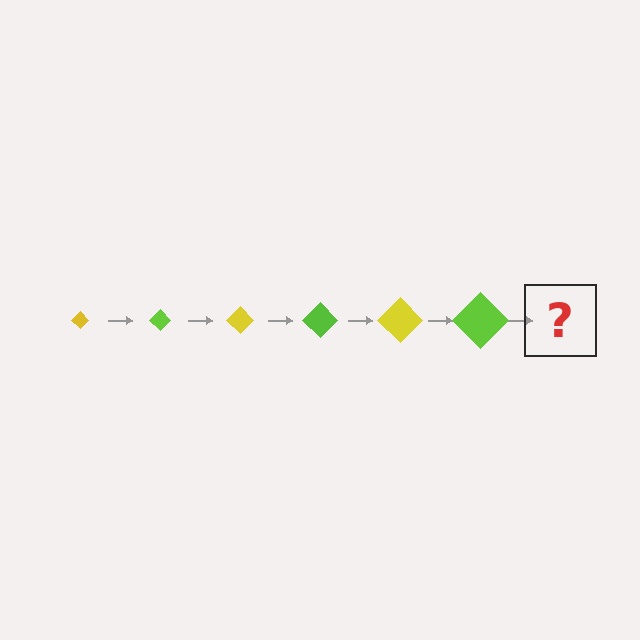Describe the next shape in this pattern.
It should be a yellow diamond, larger than the previous one.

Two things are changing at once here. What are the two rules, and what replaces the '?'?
The two rules are that the diamond grows larger each step and the color cycles through yellow and lime. The '?' should be a yellow diamond, larger than the previous one.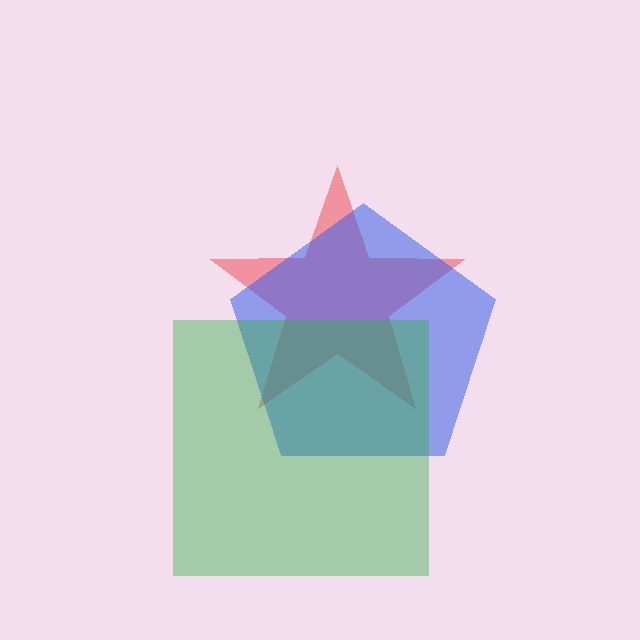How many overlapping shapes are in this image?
There are 3 overlapping shapes in the image.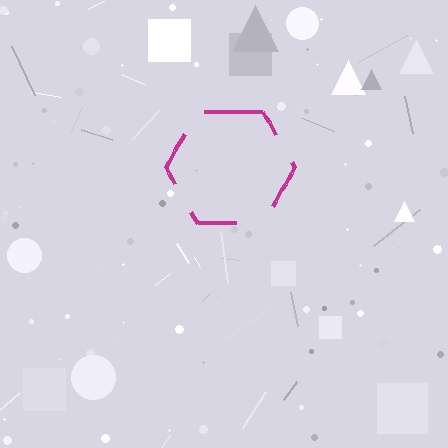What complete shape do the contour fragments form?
The contour fragments form a hexagon.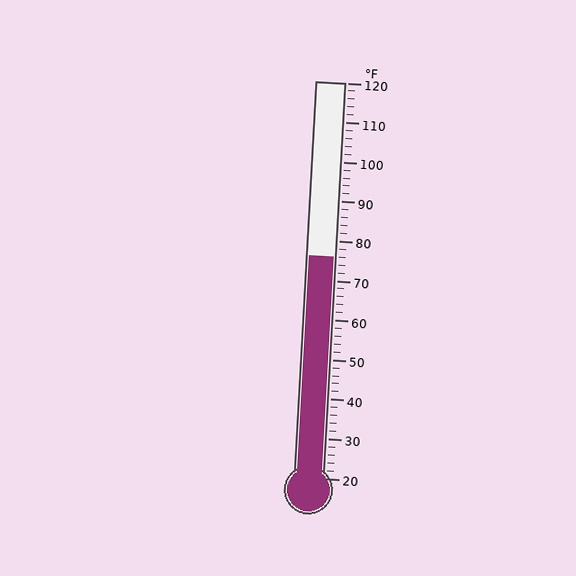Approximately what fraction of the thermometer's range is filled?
The thermometer is filled to approximately 55% of its range.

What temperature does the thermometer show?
The thermometer shows approximately 76°F.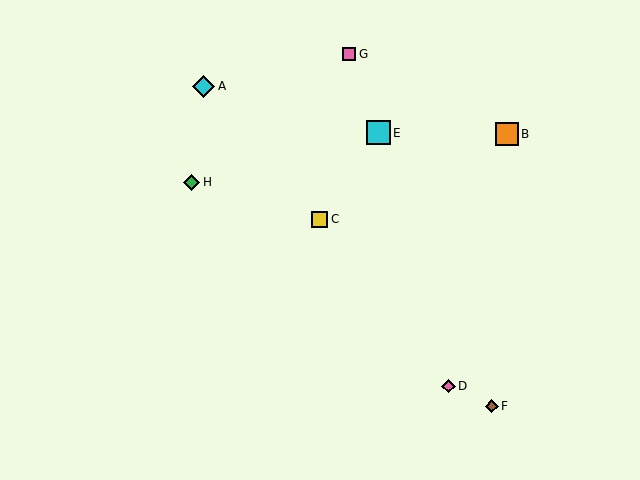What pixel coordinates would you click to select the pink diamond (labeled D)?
Click at (448, 386) to select the pink diamond D.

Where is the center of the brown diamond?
The center of the brown diamond is at (492, 406).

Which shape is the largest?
The cyan square (labeled E) is the largest.